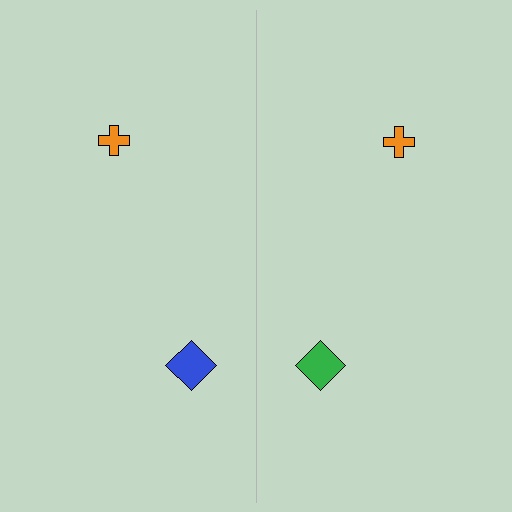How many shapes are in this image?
There are 4 shapes in this image.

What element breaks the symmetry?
The green diamond on the right side breaks the symmetry — its mirror counterpart is blue.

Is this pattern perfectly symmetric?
No, the pattern is not perfectly symmetric. The green diamond on the right side breaks the symmetry — its mirror counterpart is blue.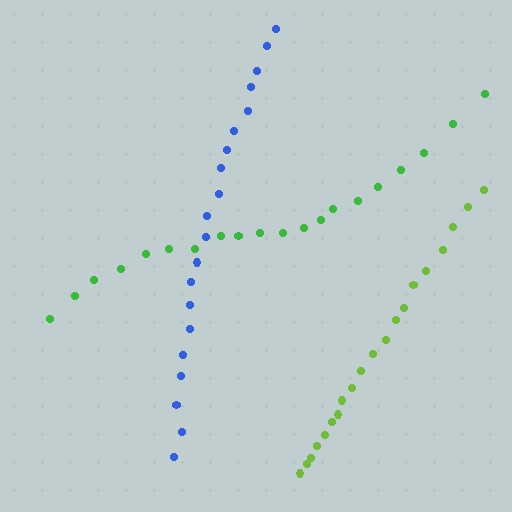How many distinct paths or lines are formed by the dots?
There are 3 distinct paths.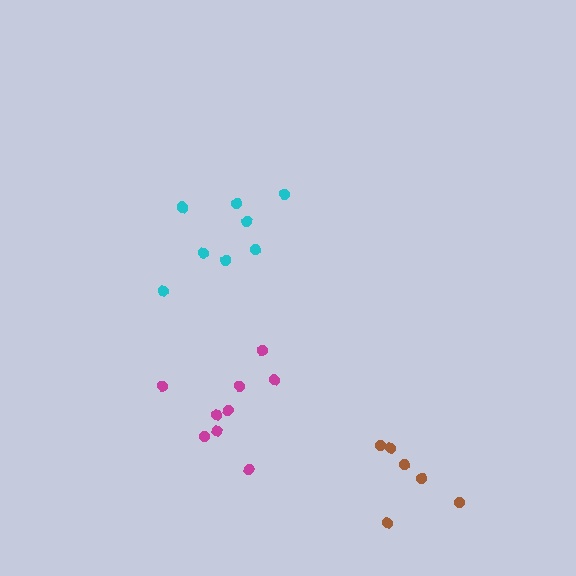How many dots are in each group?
Group 1: 9 dots, Group 2: 6 dots, Group 3: 9 dots (24 total).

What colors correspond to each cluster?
The clusters are colored: cyan, brown, magenta.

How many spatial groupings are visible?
There are 3 spatial groupings.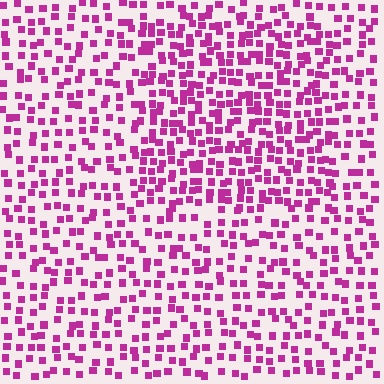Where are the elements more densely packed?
The elements are more densely packed inside the rectangle boundary.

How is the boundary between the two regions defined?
The boundary is defined by a change in element density (approximately 1.7x ratio). All elements are the same color, size, and shape.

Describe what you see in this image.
The image contains small magenta elements arranged at two different densities. A rectangle-shaped region is visible where the elements are more densely packed than the surrounding area.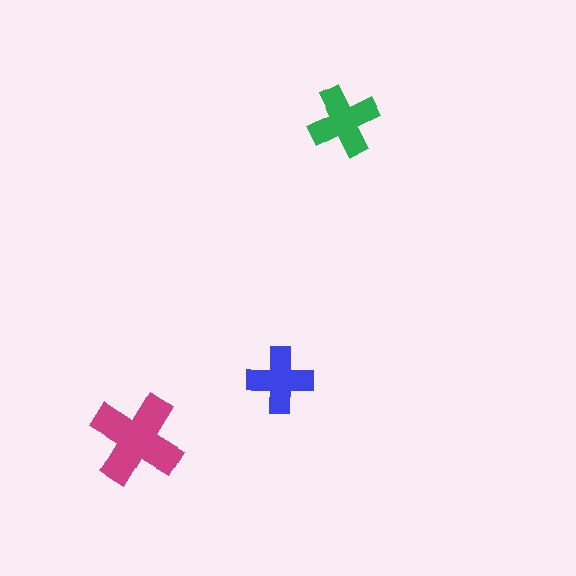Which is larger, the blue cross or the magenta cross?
The magenta one.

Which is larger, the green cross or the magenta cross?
The magenta one.